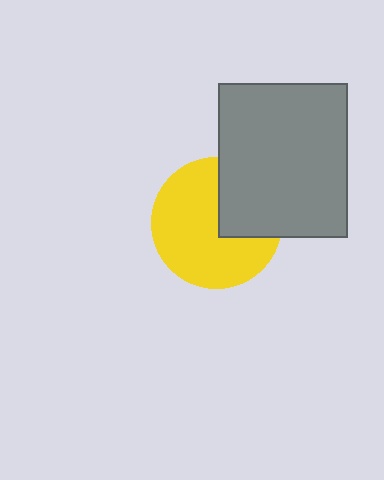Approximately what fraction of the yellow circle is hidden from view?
Roughly 31% of the yellow circle is hidden behind the gray rectangle.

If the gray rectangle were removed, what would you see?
You would see the complete yellow circle.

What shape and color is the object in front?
The object in front is a gray rectangle.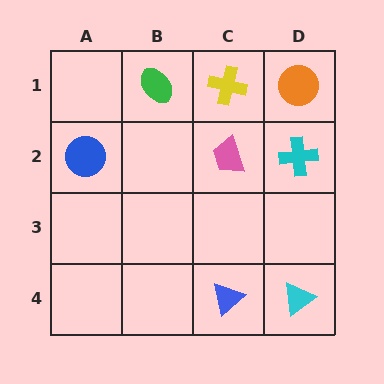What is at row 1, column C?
A yellow cross.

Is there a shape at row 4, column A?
No, that cell is empty.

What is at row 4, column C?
A blue triangle.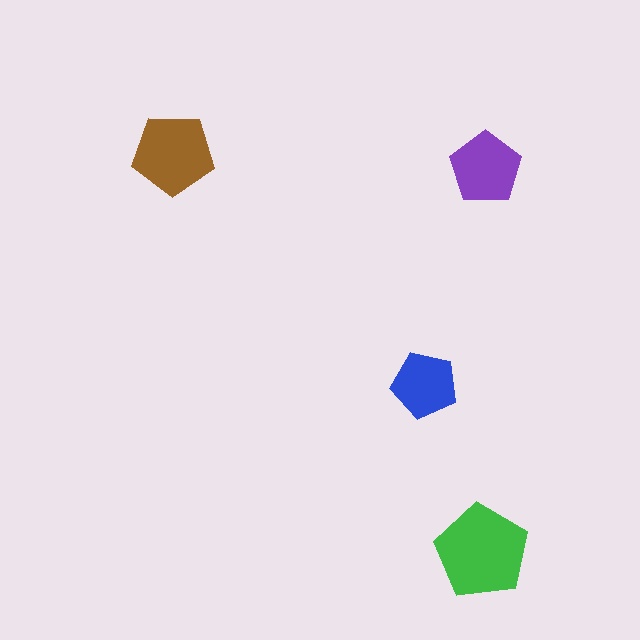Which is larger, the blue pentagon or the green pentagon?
The green one.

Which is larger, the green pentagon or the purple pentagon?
The green one.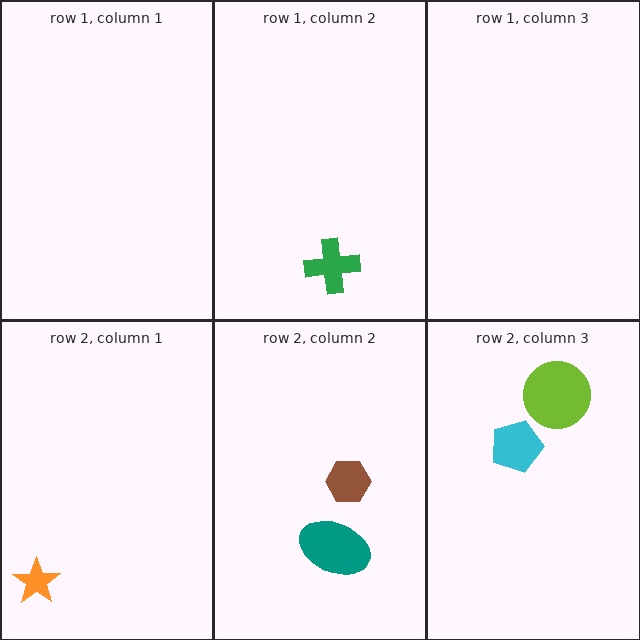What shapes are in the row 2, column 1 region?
The orange star.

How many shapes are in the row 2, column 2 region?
2.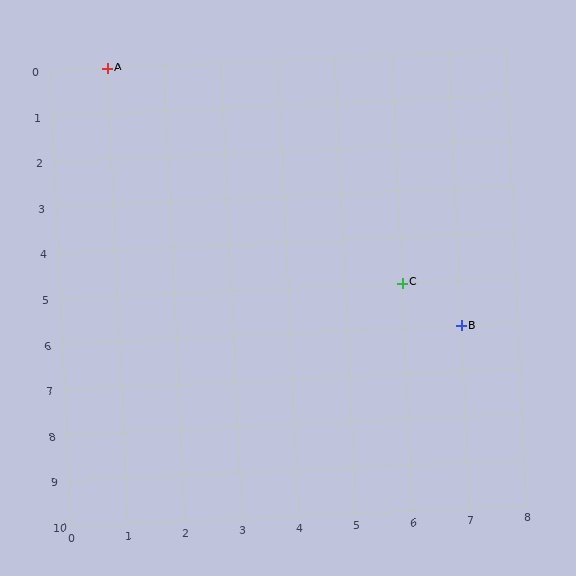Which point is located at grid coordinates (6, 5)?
Point C is at (6, 5).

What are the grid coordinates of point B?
Point B is at grid coordinates (7, 6).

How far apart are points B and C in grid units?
Points B and C are 1 column and 1 row apart (about 1.4 grid units diagonally).